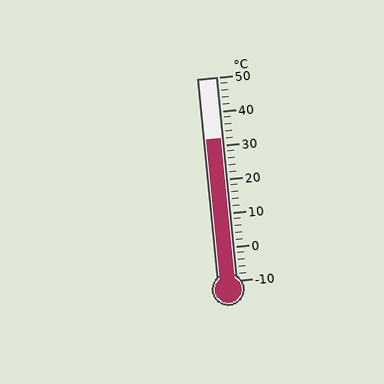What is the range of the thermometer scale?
The thermometer scale ranges from -10°C to 50°C.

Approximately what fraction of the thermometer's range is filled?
The thermometer is filled to approximately 70% of its range.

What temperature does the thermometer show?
The thermometer shows approximately 32°C.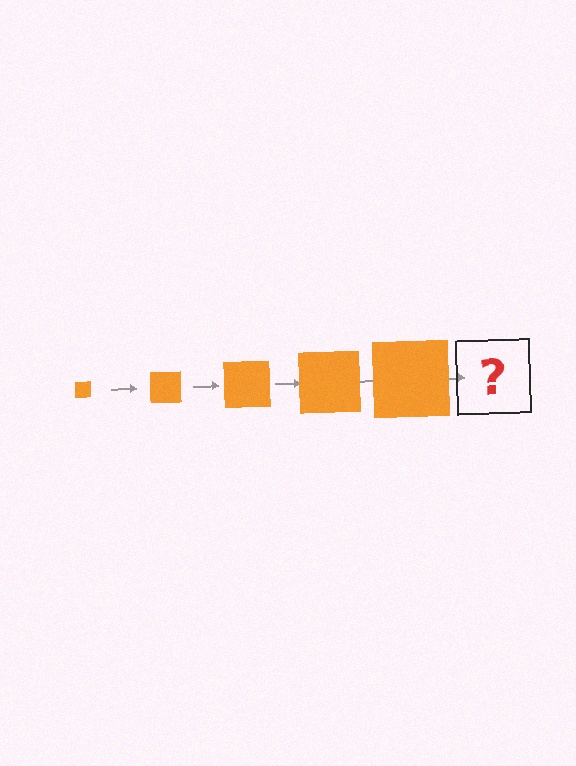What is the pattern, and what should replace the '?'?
The pattern is that the square gets progressively larger each step. The '?' should be an orange square, larger than the previous one.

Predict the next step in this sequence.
The next step is an orange square, larger than the previous one.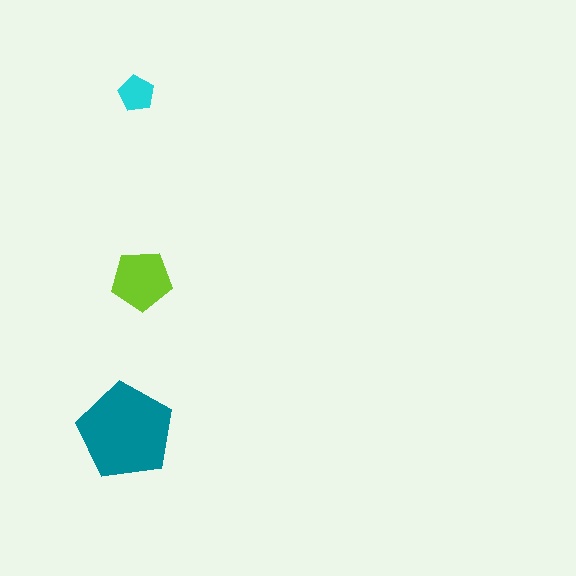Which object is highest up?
The cyan pentagon is topmost.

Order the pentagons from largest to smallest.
the teal one, the lime one, the cyan one.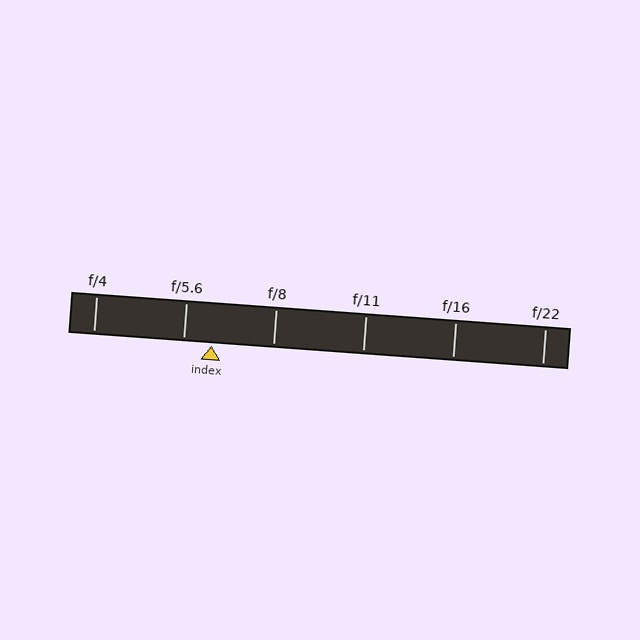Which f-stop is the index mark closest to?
The index mark is closest to f/5.6.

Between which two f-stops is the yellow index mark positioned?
The index mark is between f/5.6 and f/8.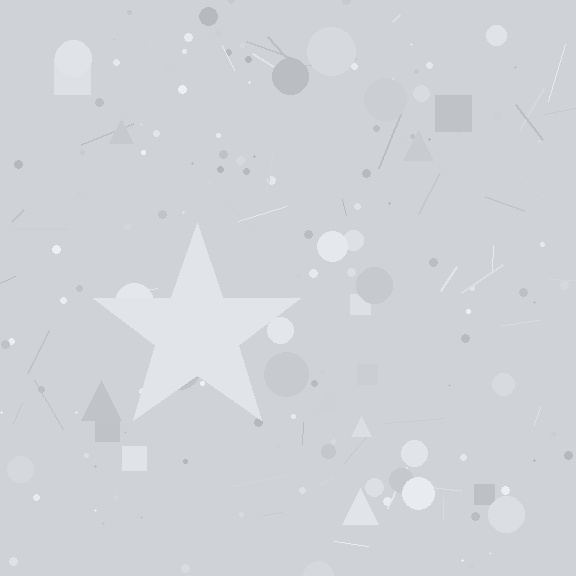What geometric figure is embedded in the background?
A star is embedded in the background.